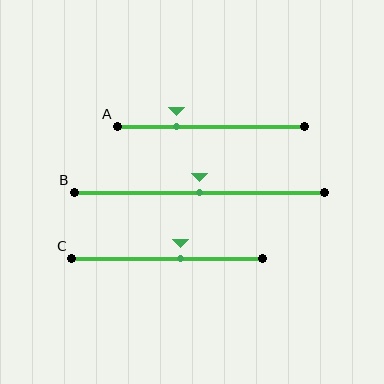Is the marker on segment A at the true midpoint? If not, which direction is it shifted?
No, the marker on segment A is shifted to the left by about 18% of the segment length.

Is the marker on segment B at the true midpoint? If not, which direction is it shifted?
Yes, the marker on segment B is at the true midpoint.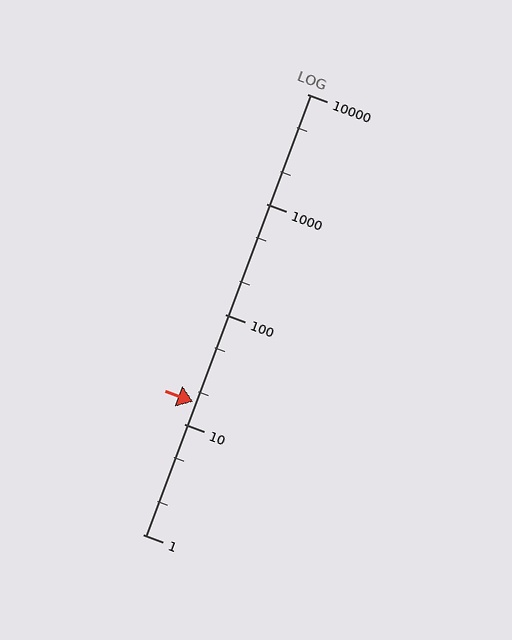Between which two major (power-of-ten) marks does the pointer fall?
The pointer is between 10 and 100.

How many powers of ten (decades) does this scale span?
The scale spans 4 decades, from 1 to 10000.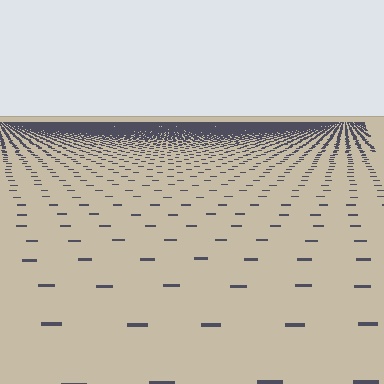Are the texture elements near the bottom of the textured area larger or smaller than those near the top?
Larger. Near the bottom, elements are closer to the viewer and appear at a bigger on-screen size.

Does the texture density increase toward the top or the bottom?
Density increases toward the top.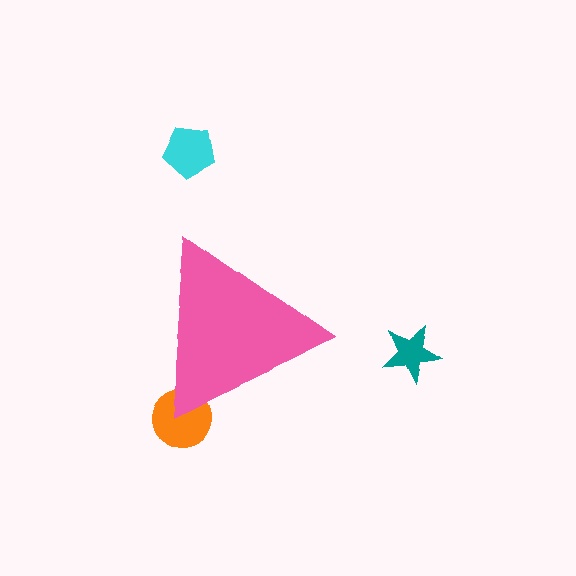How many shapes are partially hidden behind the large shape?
1 shape is partially hidden.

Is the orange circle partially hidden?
Yes, the orange circle is partially hidden behind the pink triangle.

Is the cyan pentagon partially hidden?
No, the cyan pentagon is fully visible.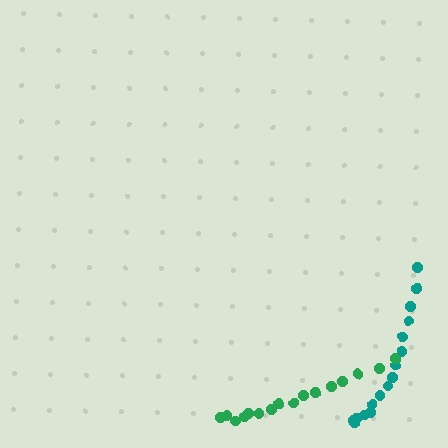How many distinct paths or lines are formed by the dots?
There are 2 distinct paths.